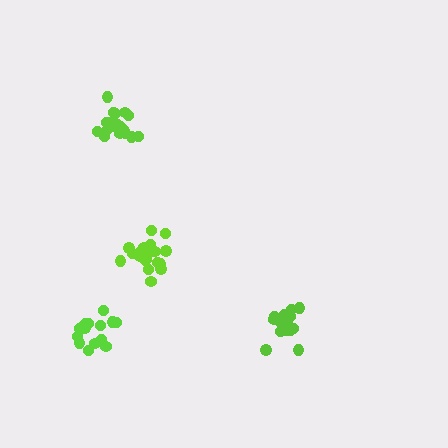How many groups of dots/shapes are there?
There are 4 groups.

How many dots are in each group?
Group 1: 20 dots, Group 2: 20 dots, Group 3: 17 dots, Group 4: 15 dots (72 total).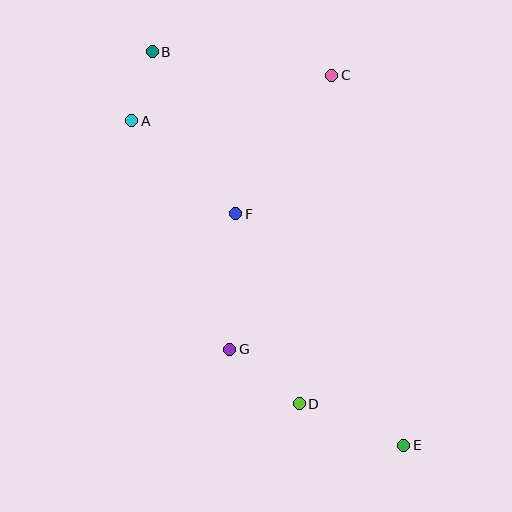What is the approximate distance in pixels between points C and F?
The distance between C and F is approximately 169 pixels.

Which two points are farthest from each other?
Points B and E are farthest from each other.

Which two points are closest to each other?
Points A and B are closest to each other.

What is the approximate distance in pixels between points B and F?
The distance between B and F is approximately 182 pixels.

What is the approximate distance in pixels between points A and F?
The distance between A and F is approximately 139 pixels.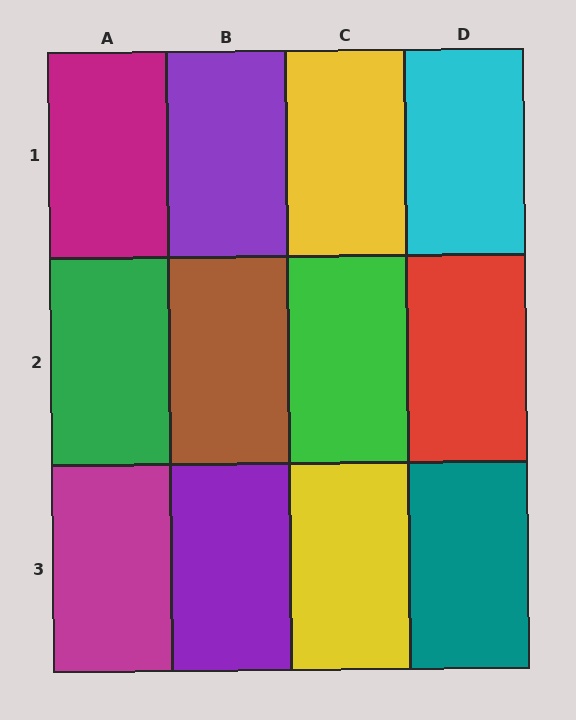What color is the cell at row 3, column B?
Purple.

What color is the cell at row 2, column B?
Brown.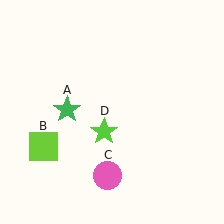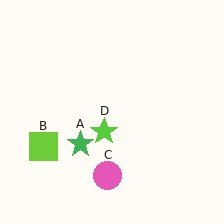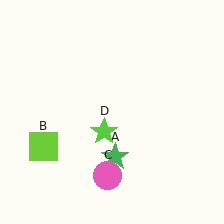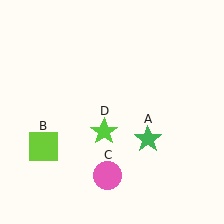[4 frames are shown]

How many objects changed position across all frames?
1 object changed position: green star (object A).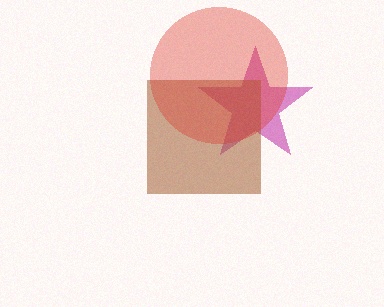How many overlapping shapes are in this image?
There are 3 overlapping shapes in the image.